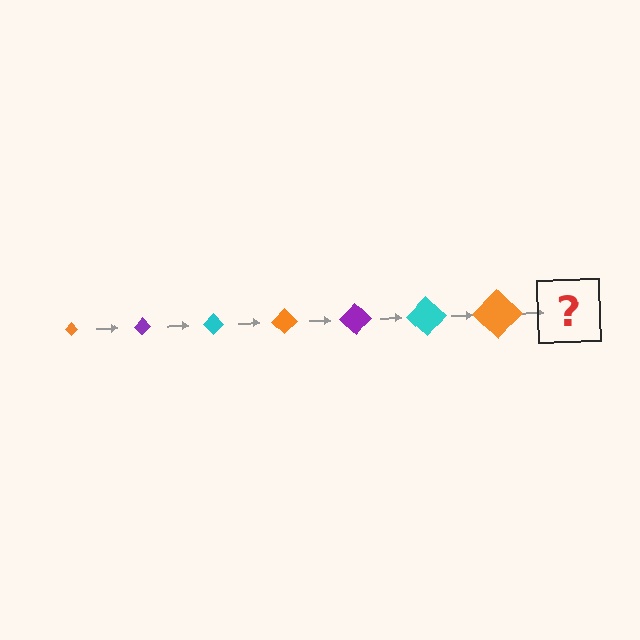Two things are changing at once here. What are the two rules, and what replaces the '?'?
The two rules are that the diamond grows larger each step and the color cycles through orange, purple, and cyan. The '?' should be a purple diamond, larger than the previous one.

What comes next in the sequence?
The next element should be a purple diamond, larger than the previous one.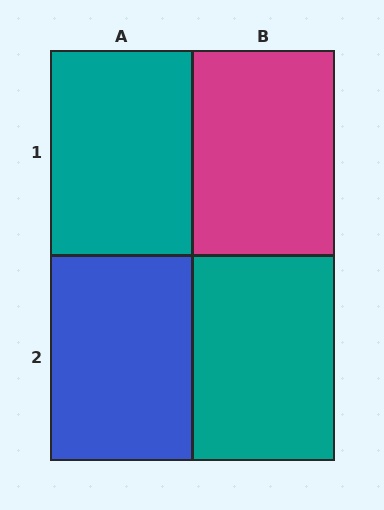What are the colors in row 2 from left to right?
Blue, teal.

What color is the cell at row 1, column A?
Teal.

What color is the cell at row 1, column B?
Magenta.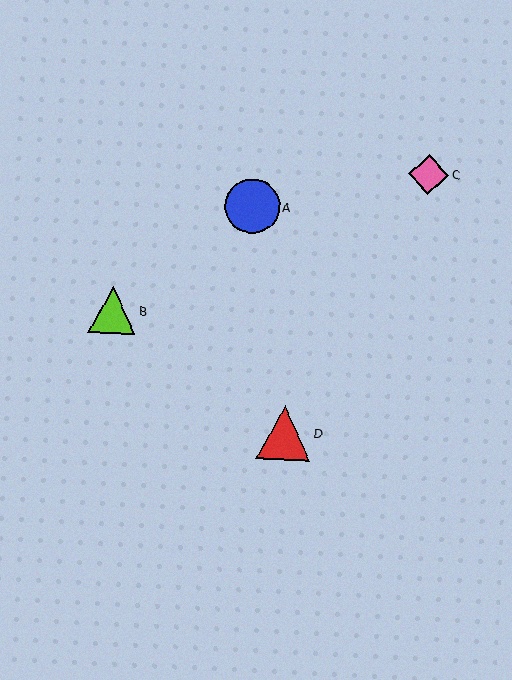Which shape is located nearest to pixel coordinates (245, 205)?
The blue circle (labeled A) at (252, 206) is nearest to that location.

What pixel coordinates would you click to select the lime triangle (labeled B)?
Click at (113, 310) to select the lime triangle B.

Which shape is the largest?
The blue circle (labeled A) is the largest.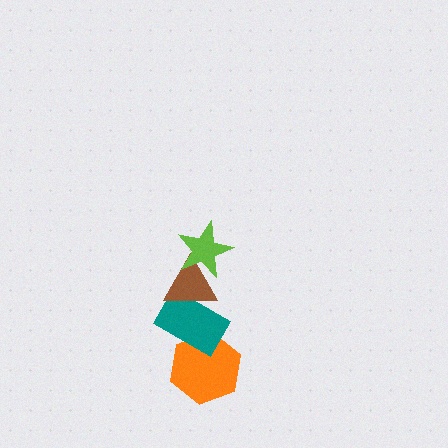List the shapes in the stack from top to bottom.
From top to bottom: the lime star, the brown triangle, the teal rectangle, the orange hexagon.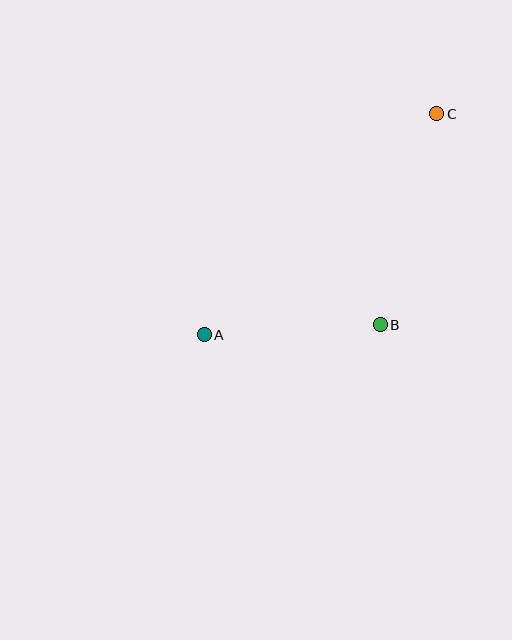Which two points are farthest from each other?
Points A and C are farthest from each other.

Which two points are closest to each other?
Points A and B are closest to each other.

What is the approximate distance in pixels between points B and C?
The distance between B and C is approximately 218 pixels.